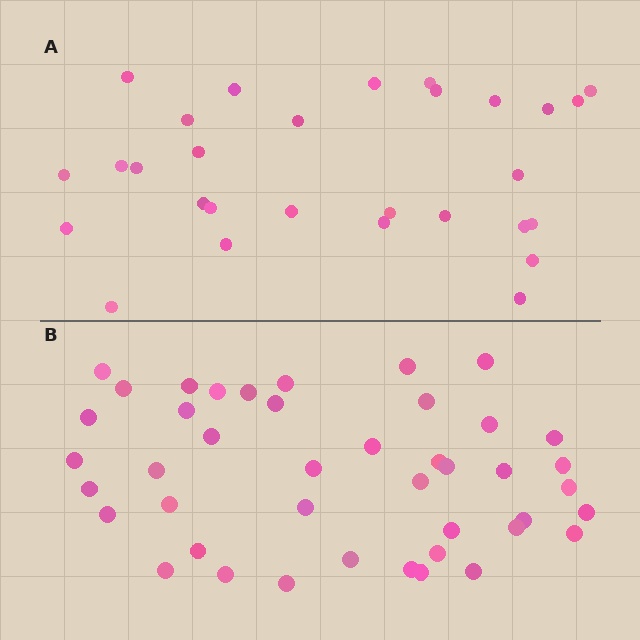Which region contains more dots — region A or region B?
Region B (the bottom region) has more dots.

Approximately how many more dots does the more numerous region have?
Region B has approximately 15 more dots than region A.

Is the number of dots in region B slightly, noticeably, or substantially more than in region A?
Region B has substantially more. The ratio is roughly 1.5 to 1.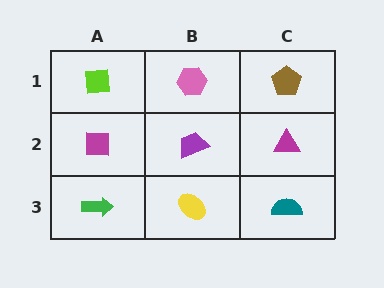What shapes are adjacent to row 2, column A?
A lime square (row 1, column A), a green arrow (row 3, column A), a purple trapezoid (row 2, column B).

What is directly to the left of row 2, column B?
A magenta square.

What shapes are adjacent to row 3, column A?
A magenta square (row 2, column A), a yellow ellipse (row 3, column B).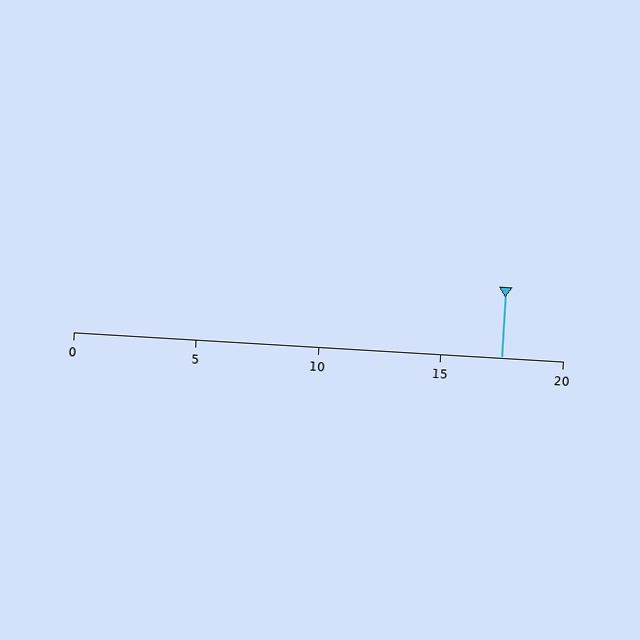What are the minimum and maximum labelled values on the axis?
The axis runs from 0 to 20.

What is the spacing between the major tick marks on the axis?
The major ticks are spaced 5 apart.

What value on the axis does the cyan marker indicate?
The marker indicates approximately 17.5.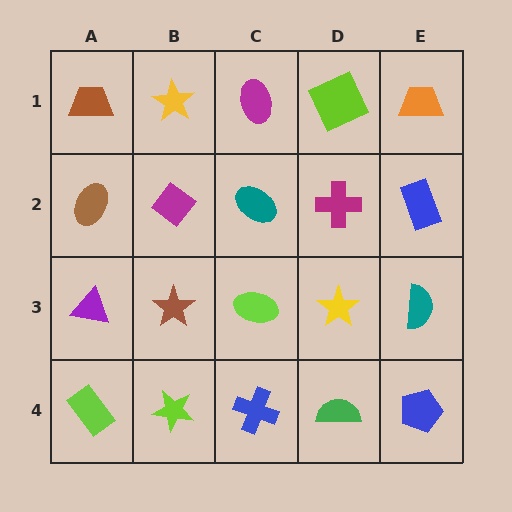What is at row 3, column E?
A teal semicircle.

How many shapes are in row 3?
5 shapes.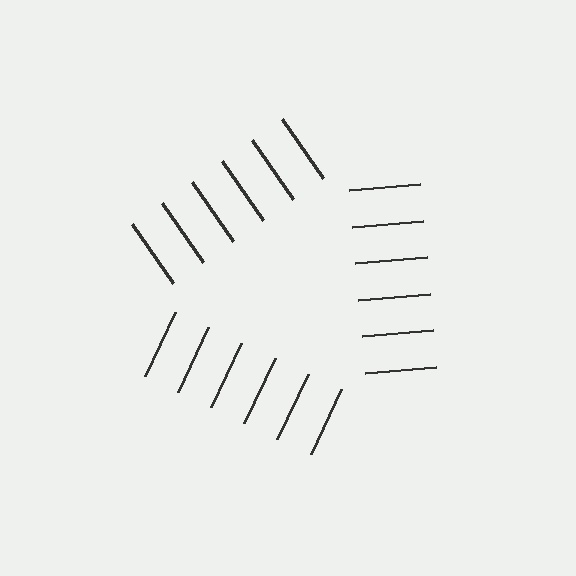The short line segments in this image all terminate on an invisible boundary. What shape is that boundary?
An illusory triangle — the line segments terminate on its edges but no continuous stroke is drawn.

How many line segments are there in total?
18 — 6 along each of the 3 edges.